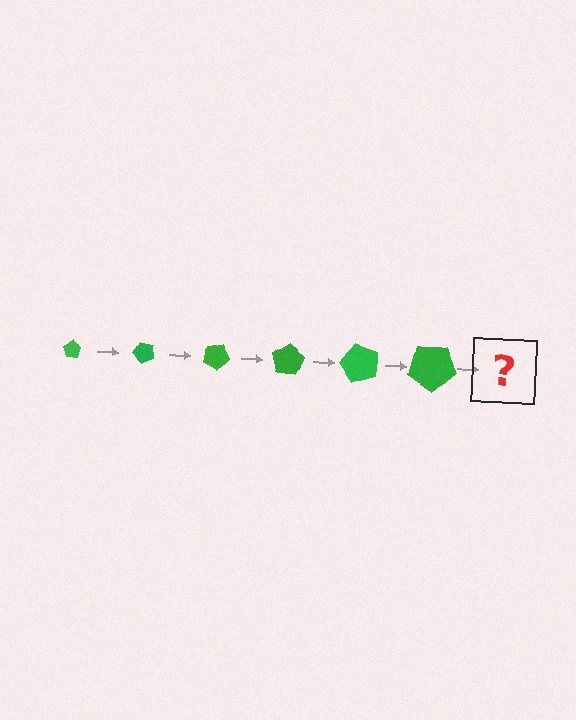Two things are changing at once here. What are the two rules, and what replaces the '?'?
The two rules are that the pentagon grows larger each step and it rotates 50 degrees each step. The '?' should be a pentagon, larger than the previous one and rotated 300 degrees from the start.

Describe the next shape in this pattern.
It should be a pentagon, larger than the previous one and rotated 300 degrees from the start.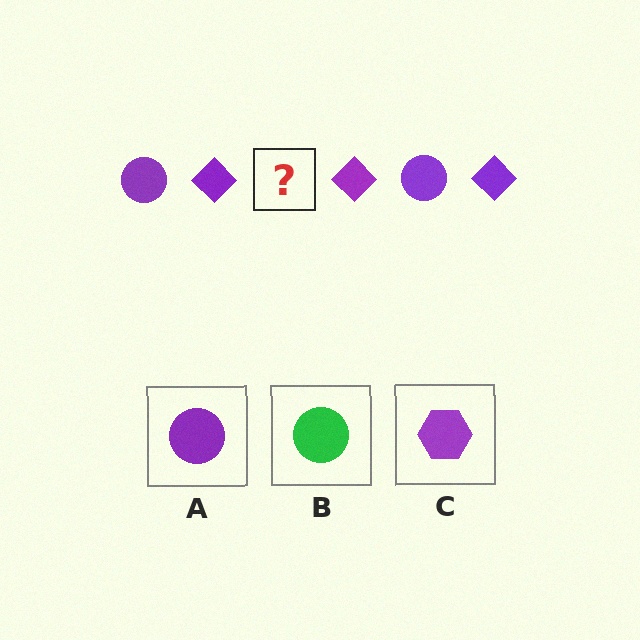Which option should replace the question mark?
Option A.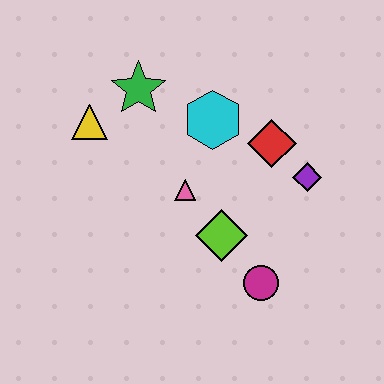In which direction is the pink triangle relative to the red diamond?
The pink triangle is to the left of the red diamond.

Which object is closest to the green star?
The yellow triangle is closest to the green star.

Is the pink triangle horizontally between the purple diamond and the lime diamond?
No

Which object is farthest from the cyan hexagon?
The magenta circle is farthest from the cyan hexagon.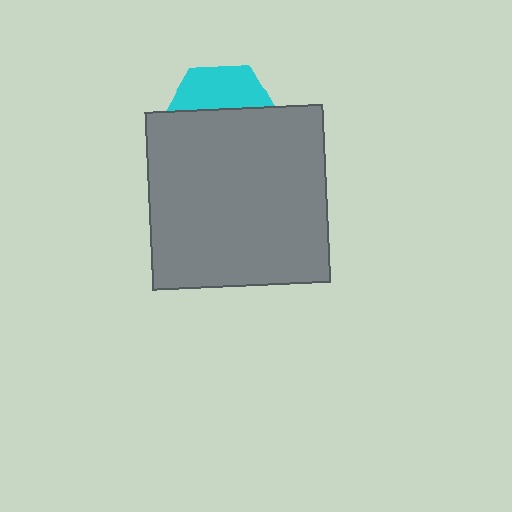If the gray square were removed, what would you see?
You would see the complete cyan hexagon.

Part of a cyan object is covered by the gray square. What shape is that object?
It is a hexagon.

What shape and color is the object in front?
The object in front is a gray square.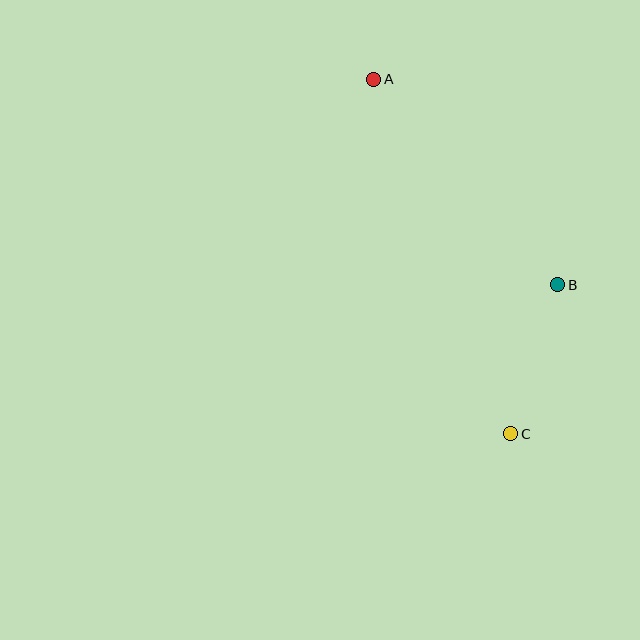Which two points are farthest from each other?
Points A and C are farthest from each other.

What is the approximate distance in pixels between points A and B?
The distance between A and B is approximately 276 pixels.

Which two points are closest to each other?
Points B and C are closest to each other.